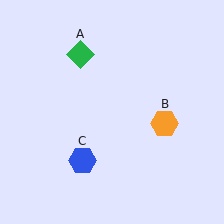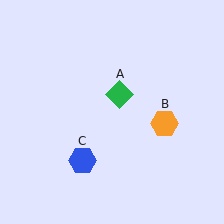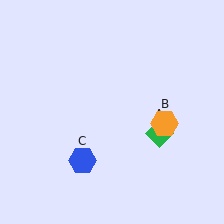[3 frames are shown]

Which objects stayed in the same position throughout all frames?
Orange hexagon (object B) and blue hexagon (object C) remained stationary.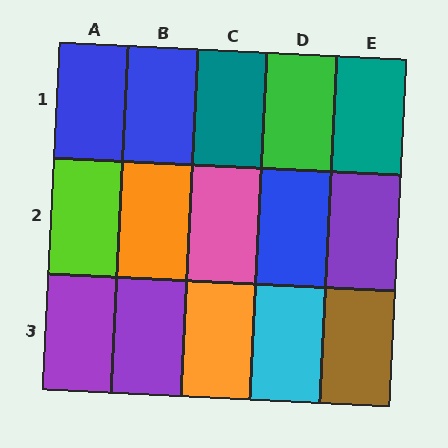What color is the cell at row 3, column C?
Orange.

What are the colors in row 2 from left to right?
Lime, orange, pink, blue, purple.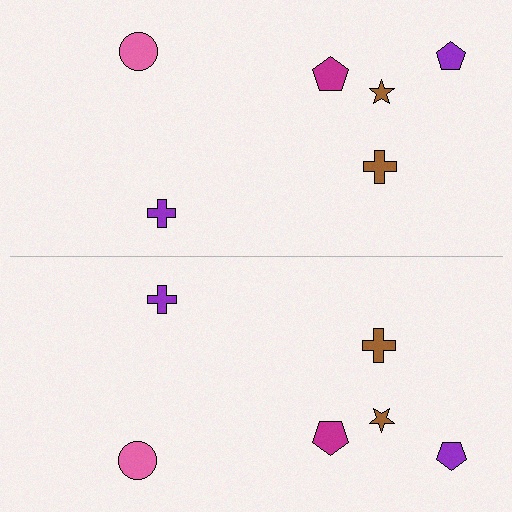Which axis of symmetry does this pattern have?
The pattern has a horizontal axis of symmetry running through the center of the image.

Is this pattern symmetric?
Yes, this pattern has bilateral (reflection) symmetry.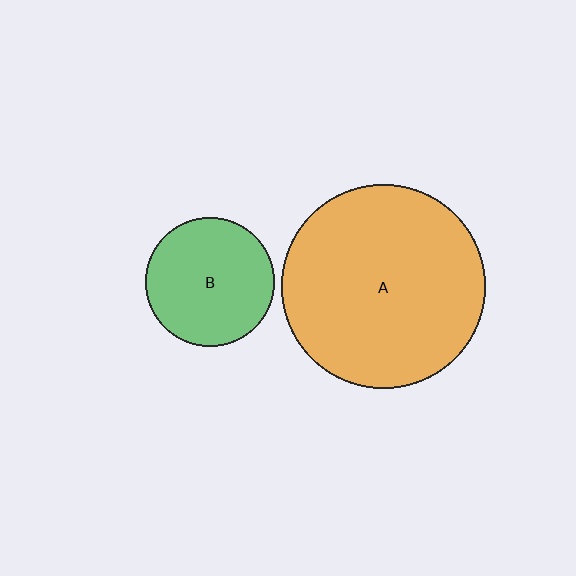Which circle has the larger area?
Circle A (orange).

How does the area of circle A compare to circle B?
Approximately 2.5 times.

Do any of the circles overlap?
No, none of the circles overlap.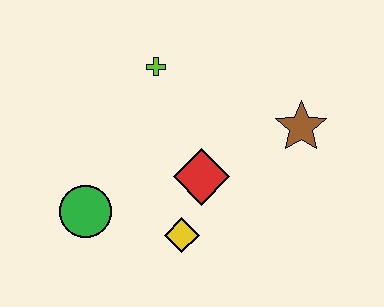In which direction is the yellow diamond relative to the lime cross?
The yellow diamond is below the lime cross.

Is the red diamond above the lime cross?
No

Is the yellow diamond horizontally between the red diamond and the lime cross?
Yes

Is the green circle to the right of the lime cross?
No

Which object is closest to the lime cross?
The red diamond is closest to the lime cross.